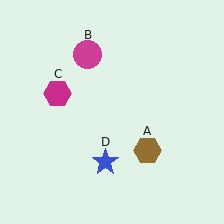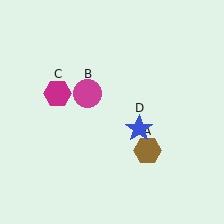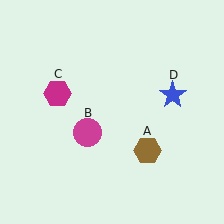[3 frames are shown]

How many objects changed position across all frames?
2 objects changed position: magenta circle (object B), blue star (object D).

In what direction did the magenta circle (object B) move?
The magenta circle (object B) moved down.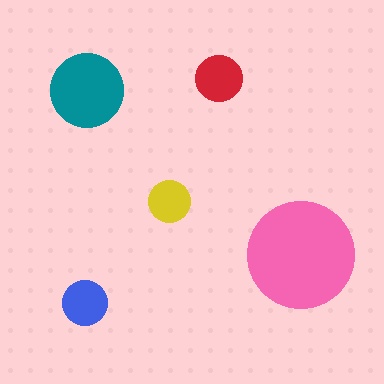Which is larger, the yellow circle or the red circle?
The red one.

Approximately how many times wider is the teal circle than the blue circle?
About 1.5 times wider.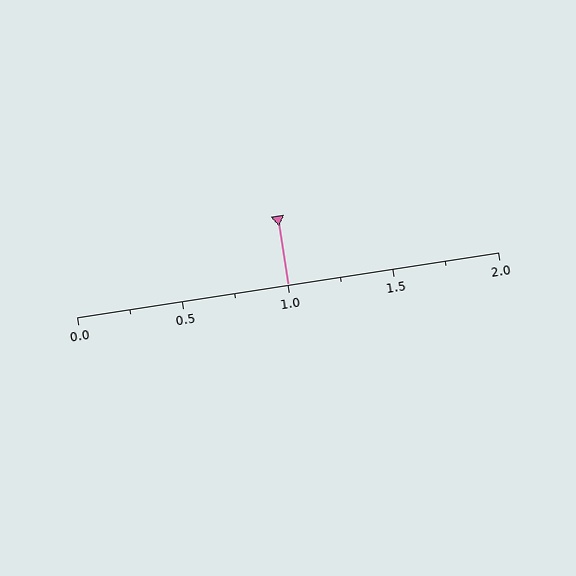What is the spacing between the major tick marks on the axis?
The major ticks are spaced 0.5 apart.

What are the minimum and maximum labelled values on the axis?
The axis runs from 0.0 to 2.0.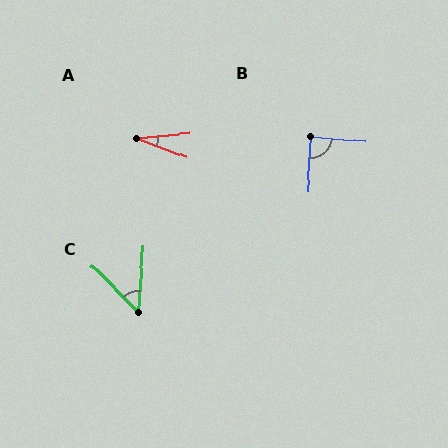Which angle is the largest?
B, at approximately 88 degrees.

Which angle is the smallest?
A, at approximately 26 degrees.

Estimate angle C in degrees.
Approximately 49 degrees.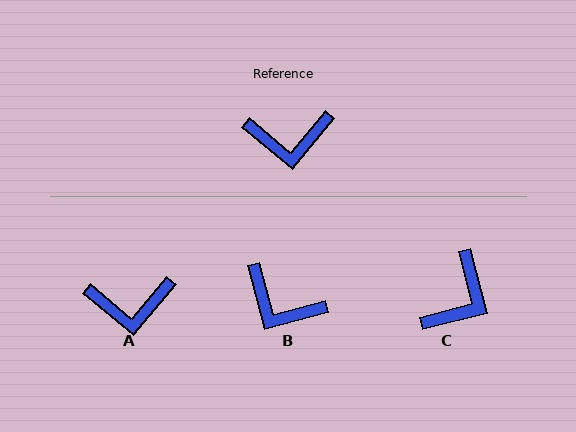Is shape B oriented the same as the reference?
No, it is off by about 35 degrees.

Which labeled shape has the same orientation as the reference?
A.